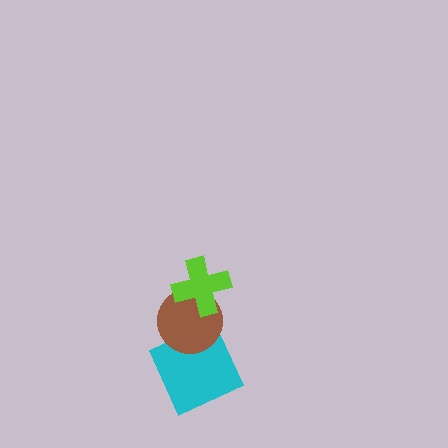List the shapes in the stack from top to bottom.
From top to bottom: the lime cross, the brown circle, the cyan square.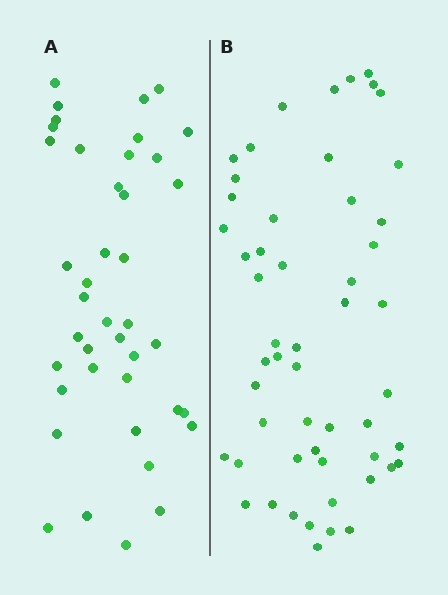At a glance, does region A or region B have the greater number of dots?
Region B (the right region) has more dots.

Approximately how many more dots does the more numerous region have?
Region B has roughly 12 or so more dots than region A.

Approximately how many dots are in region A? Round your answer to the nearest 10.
About 40 dots. (The exact count is 41, which rounds to 40.)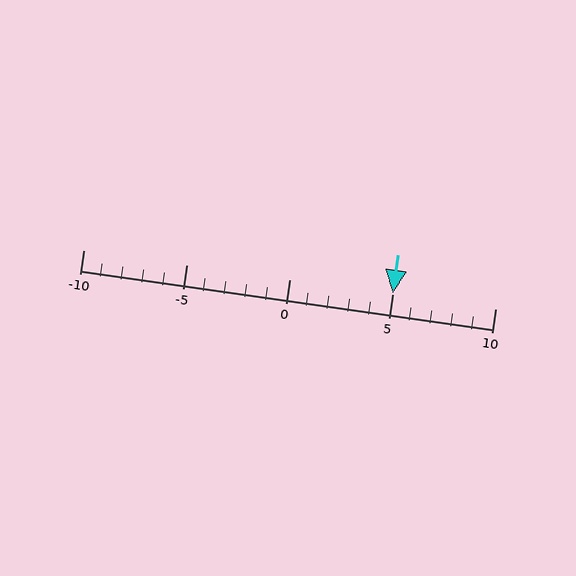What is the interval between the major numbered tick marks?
The major tick marks are spaced 5 units apart.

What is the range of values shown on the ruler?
The ruler shows values from -10 to 10.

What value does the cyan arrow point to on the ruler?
The cyan arrow points to approximately 5.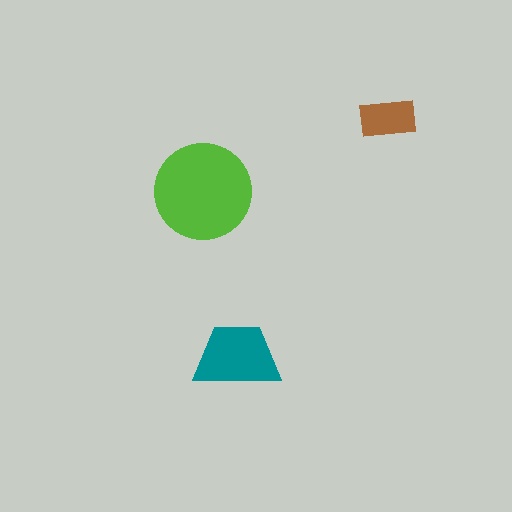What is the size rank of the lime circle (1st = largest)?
1st.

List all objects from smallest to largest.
The brown rectangle, the teal trapezoid, the lime circle.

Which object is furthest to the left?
The lime circle is leftmost.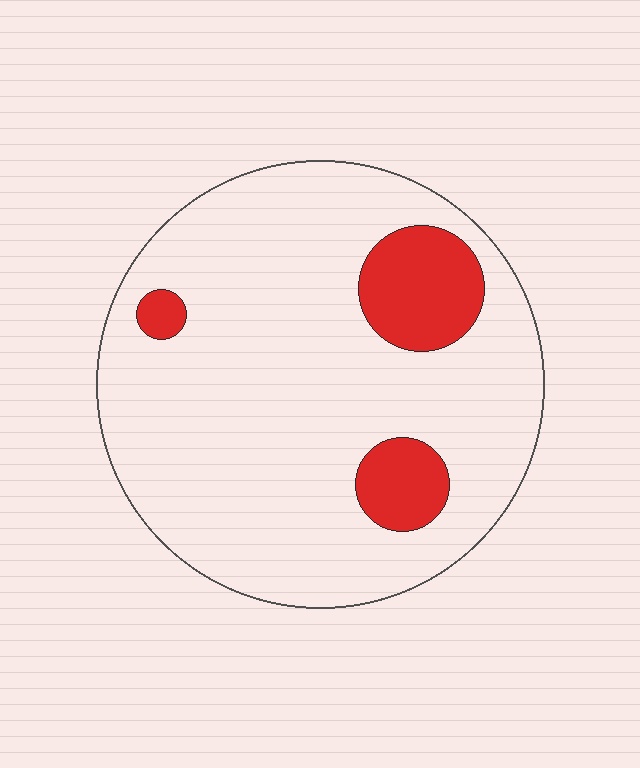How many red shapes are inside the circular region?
3.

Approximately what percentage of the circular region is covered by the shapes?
Approximately 15%.